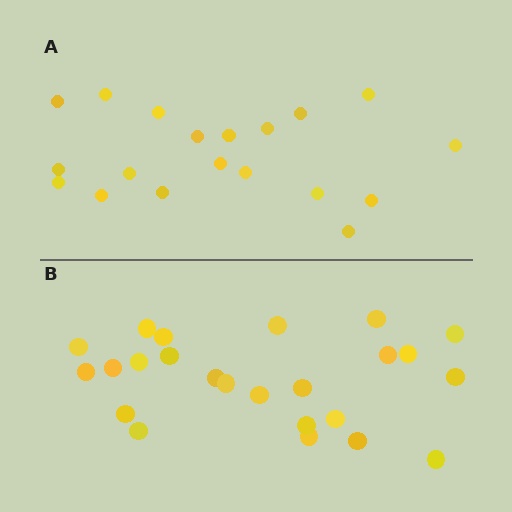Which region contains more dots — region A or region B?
Region B (the bottom region) has more dots.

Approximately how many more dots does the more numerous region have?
Region B has about 5 more dots than region A.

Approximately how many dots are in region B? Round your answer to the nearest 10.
About 20 dots. (The exact count is 24, which rounds to 20.)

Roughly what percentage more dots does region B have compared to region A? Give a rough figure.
About 25% more.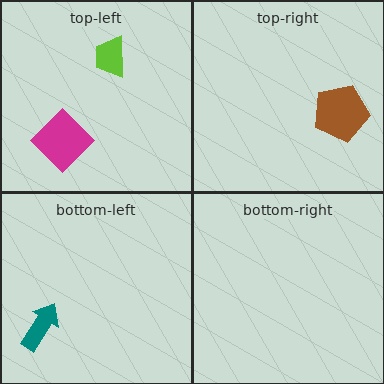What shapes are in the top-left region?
The magenta diamond, the lime trapezoid.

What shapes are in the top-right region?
The brown pentagon.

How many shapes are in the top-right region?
1.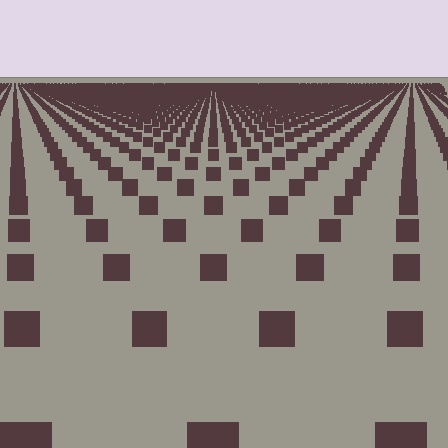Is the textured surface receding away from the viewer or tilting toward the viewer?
The surface is receding away from the viewer. Texture elements get smaller and denser toward the top.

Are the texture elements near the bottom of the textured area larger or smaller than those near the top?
Larger. Near the bottom, elements are closer to the viewer and appear at a bigger on-screen size.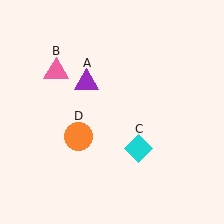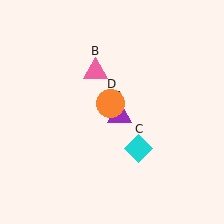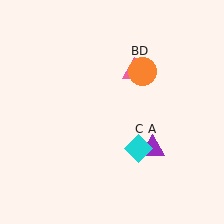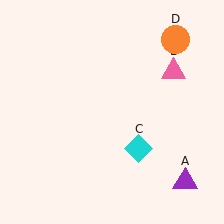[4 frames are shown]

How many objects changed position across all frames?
3 objects changed position: purple triangle (object A), pink triangle (object B), orange circle (object D).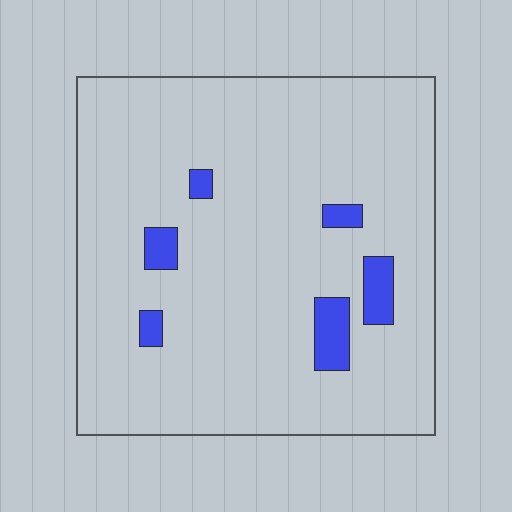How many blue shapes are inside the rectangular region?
6.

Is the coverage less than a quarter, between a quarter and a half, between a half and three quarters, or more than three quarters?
Less than a quarter.